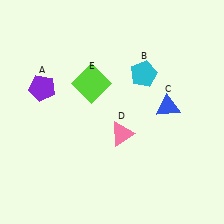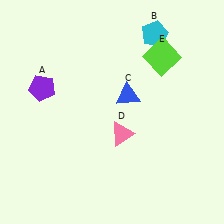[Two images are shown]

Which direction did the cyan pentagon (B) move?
The cyan pentagon (B) moved up.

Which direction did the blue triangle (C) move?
The blue triangle (C) moved left.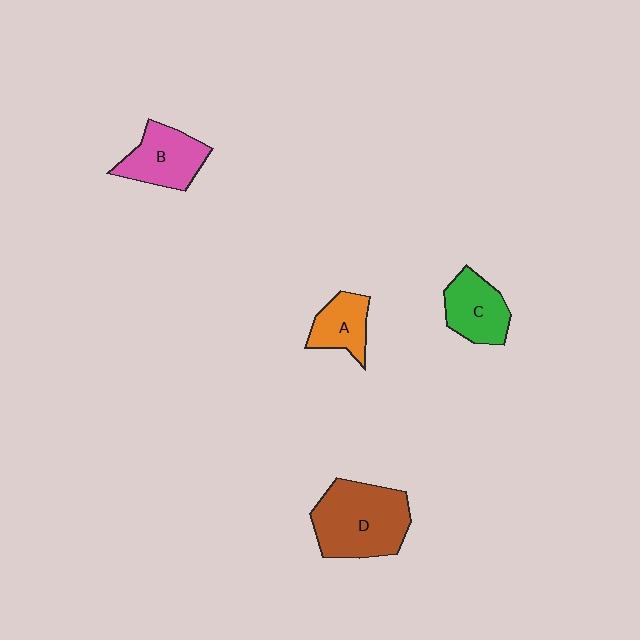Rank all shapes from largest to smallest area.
From largest to smallest: D (brown), B (pink), C (green), A (orange).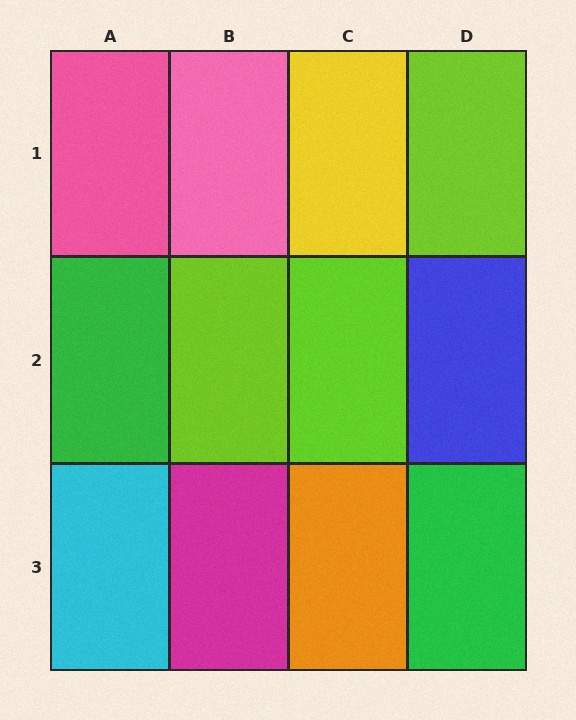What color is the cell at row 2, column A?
Green.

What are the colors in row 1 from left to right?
Pink, pink, yellow, lime.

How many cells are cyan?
1 cell is cyan.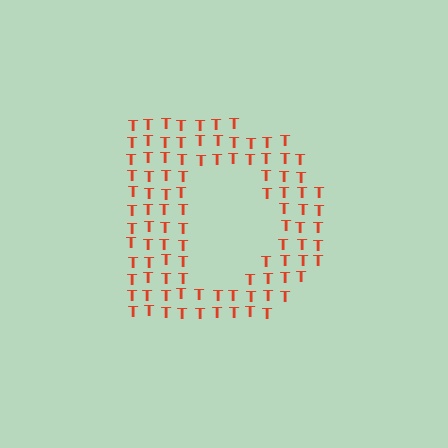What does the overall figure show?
The overall figure shows the letter D.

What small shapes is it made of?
It is made of small letter T's.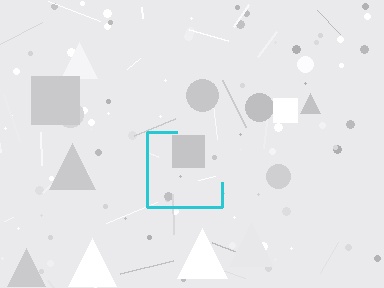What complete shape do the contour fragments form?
The contour fragments form a square.